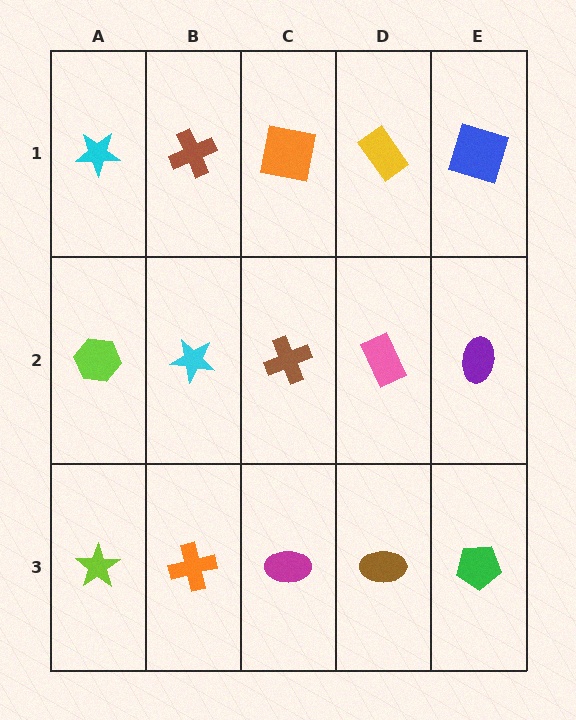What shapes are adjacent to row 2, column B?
A brown cross (row 1, column B), an orange cross (row 3, column B), a lime hexagon (row 2, column A), a brown cross (row 2, column C).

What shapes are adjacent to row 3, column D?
A pink rectangle (row 2, column D), a magenta ellipse (row 3, column C), a green pentagon (row 3, column E).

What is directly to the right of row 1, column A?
A brown cross.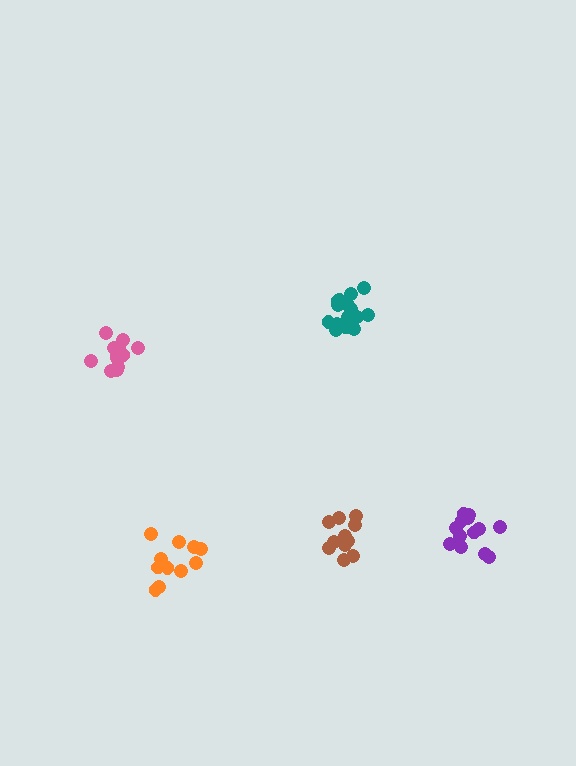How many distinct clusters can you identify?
There are 5 distinct clusters.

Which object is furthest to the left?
The pink cluster is leftmost.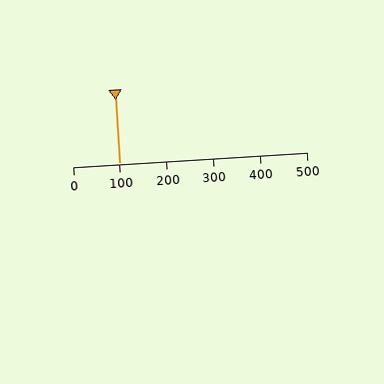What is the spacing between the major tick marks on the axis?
The major ticks are spaced 100 apart.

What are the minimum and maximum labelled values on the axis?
The axis runs from 0 to 500.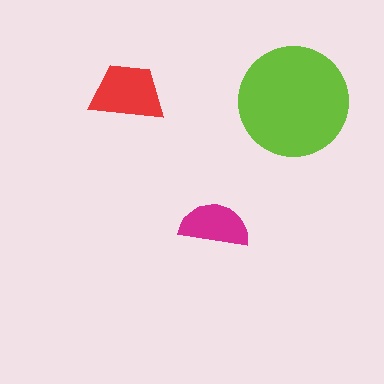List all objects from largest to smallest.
The lime circle, the red trapezoid, the magenta semicircle.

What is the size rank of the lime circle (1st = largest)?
1st.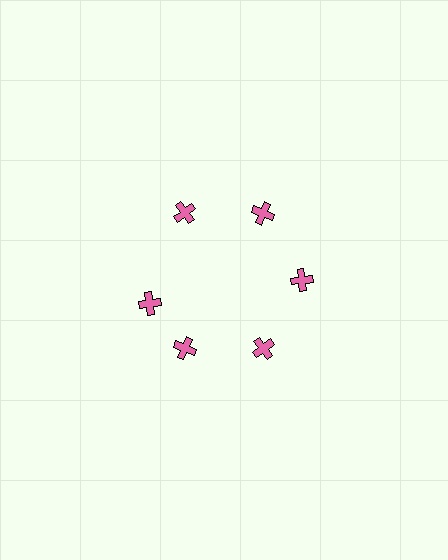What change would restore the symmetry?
The symmetry would be restored by rotating it back into even spacing with its neighbors so that all 6 crosses sit at equal angles and equal distance from the center.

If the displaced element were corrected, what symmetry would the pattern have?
It would have 6-fold rotational symmetry — the pattern would map onto itself every 60 degrees.